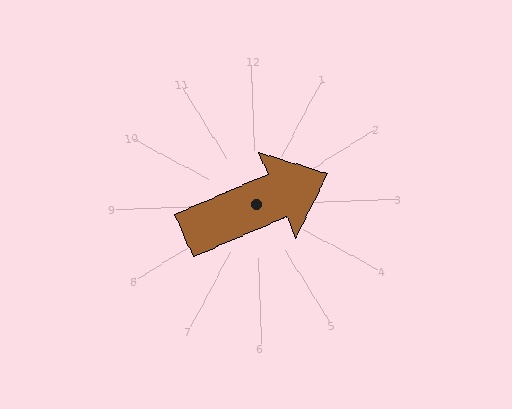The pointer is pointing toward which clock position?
Roughly 2 o'clock.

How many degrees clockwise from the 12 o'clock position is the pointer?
Approximately 69 degrees.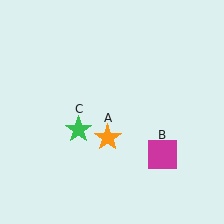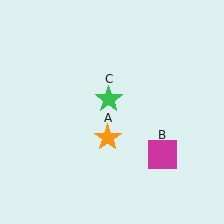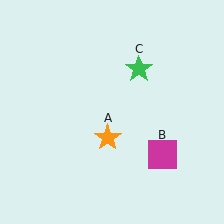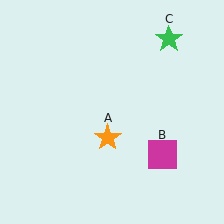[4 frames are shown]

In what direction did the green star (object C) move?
The green star (object C) moved up and to the right.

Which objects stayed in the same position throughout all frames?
Orange star (object A) and magenta square (object B) remained stationary.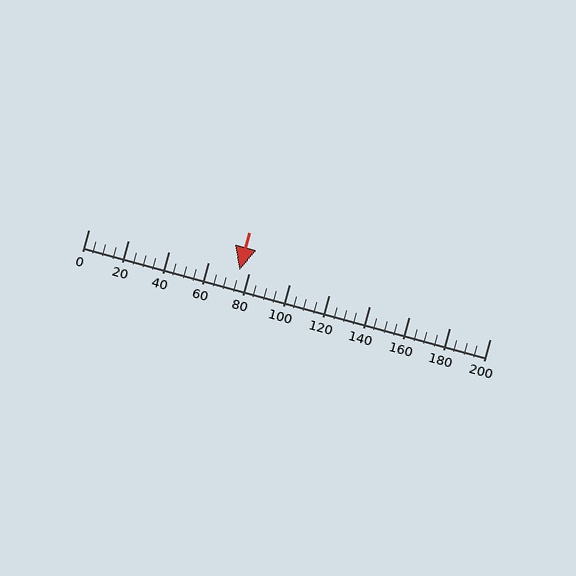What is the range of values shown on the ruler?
The ruler shows values from 0 to 200.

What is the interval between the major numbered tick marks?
The major tick marks are spaced 20 units apart.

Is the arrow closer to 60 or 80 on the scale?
The arrow is closer to 80.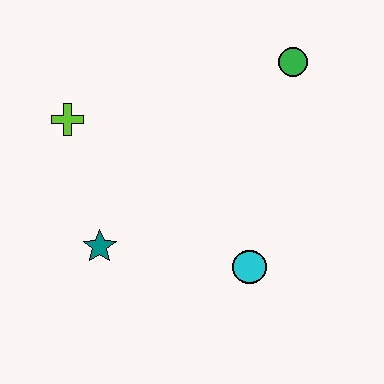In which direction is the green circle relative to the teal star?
The green circle is to the right of the teal star.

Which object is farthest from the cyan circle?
The lime cross is farthest from the cyan circle.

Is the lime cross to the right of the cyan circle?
No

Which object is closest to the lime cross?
The teal star is closest to the lime cross.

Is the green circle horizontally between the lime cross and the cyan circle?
No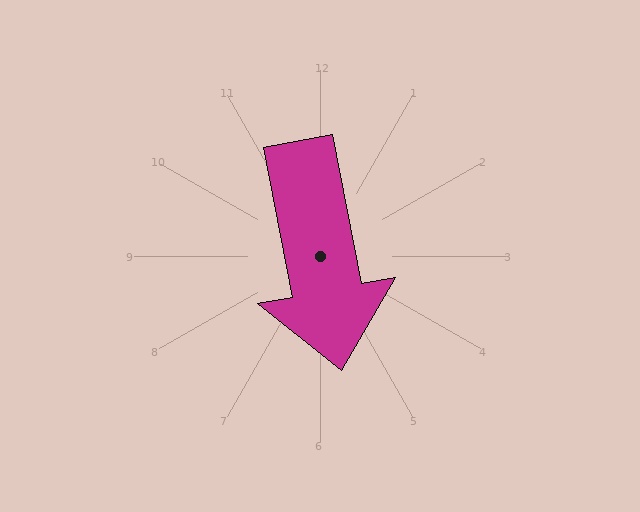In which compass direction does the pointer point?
South.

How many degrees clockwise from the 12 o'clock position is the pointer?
Approximately 169 degrees.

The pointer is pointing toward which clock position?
Roughly 6 o'clock.